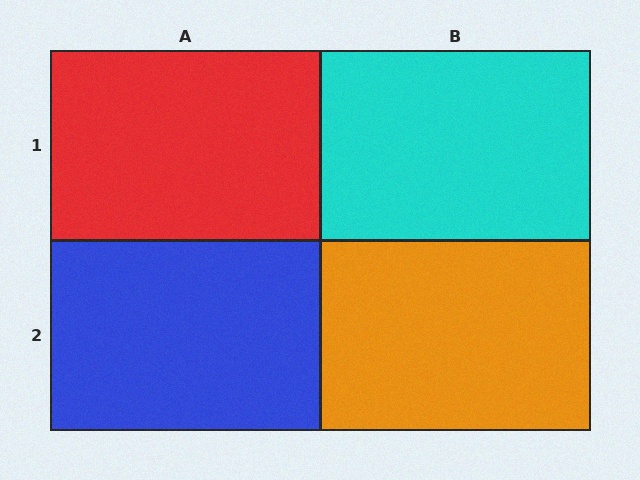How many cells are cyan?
1 cell is cyan.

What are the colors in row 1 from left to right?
Red, cyan.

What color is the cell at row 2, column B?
Orange.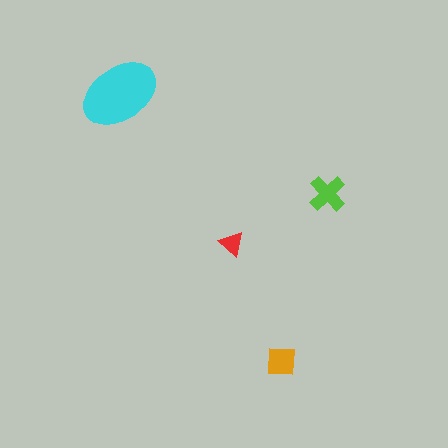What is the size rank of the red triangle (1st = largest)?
4th.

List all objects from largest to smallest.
The cyan ellipse, the lime cross, the orange square, the red triangle.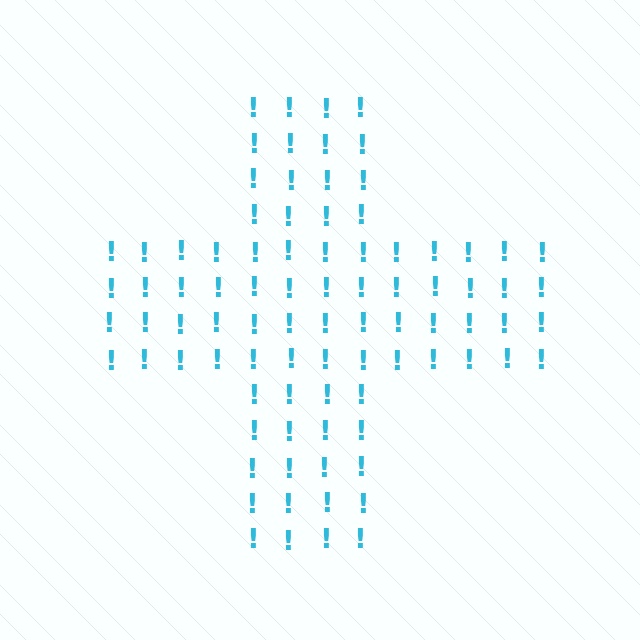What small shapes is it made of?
It is made of small exclamation marks.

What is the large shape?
The large shape is a cross.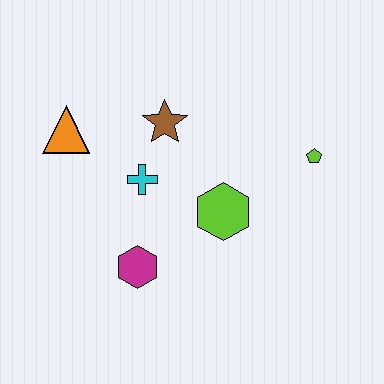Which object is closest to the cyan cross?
The brown star is closest to the cyan cross.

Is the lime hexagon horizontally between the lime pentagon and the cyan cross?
Yes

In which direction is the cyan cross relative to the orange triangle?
The cyan cross is to the right of the orange triangle.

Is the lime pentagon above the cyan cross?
Yes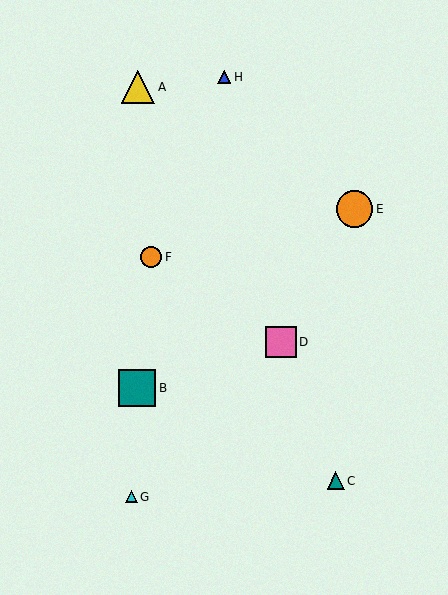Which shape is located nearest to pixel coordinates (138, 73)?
The yellow triangle (labeled A) at (138, 87) is nearest to that location.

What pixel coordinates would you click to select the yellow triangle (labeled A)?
Click at (138, 87) to select the yellow triangle A.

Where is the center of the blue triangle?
The center of the blue triangle is at (224, 77).